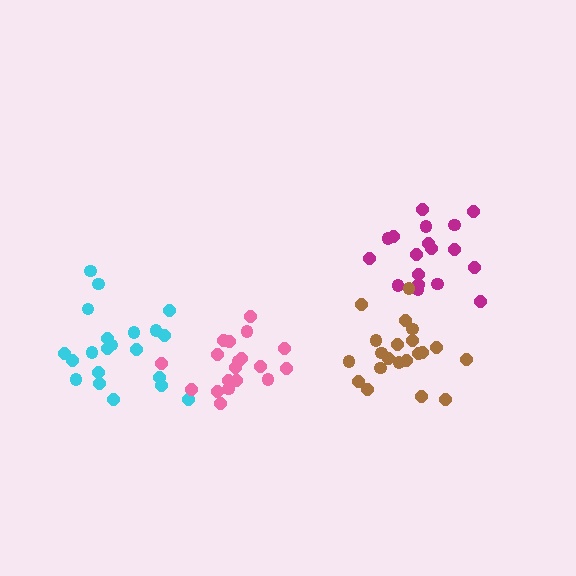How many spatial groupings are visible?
There are 4 spatial groupings.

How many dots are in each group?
Group 1: 21 dots, Group 2: 19 dots, Group 3: 18 dots, Group 4: 21 dots (79 total).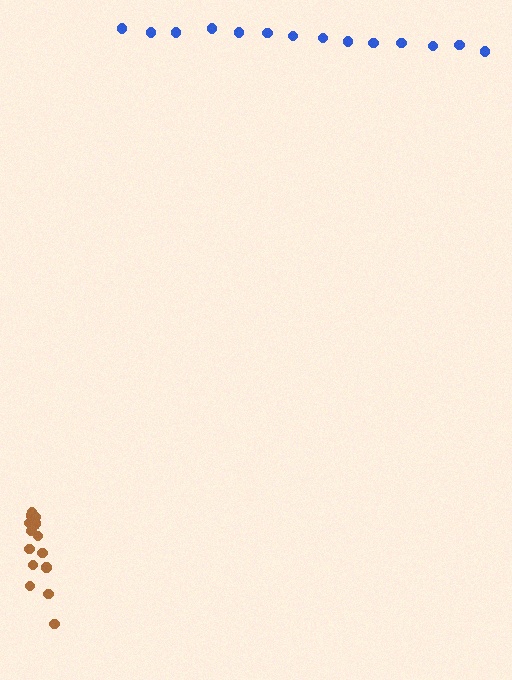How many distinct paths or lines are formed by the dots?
There are 2 distinct paths.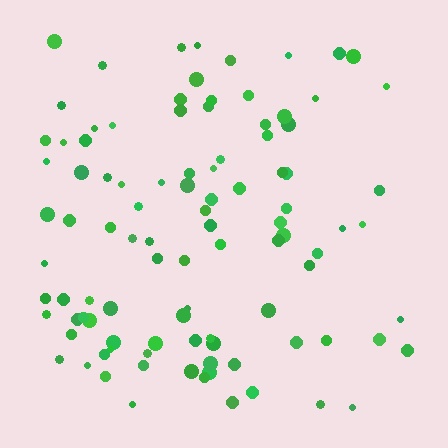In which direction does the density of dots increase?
From right to left, with the left side densest.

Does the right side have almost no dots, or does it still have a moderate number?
Still a moderate number, just noticeably fewer than the left.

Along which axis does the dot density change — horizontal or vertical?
Horizontal.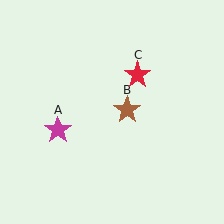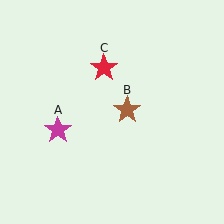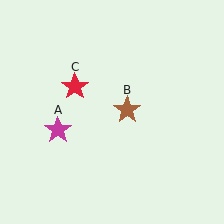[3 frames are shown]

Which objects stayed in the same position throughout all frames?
Magenta star (object A) and brown star (object B) remained stationary.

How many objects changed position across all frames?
1 object changed position: red star (object C).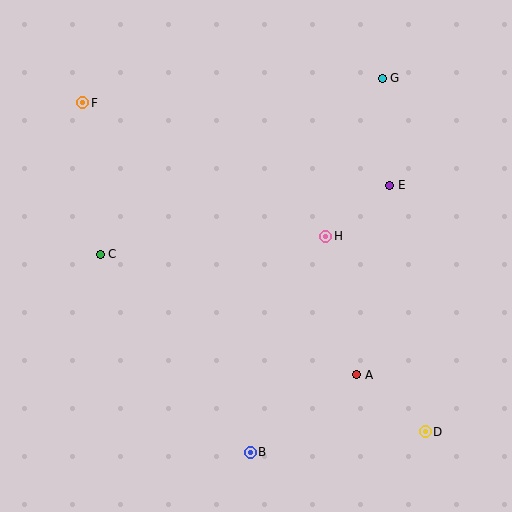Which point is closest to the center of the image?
Point H at (326, 236) is closest to the center.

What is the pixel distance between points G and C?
The distance between G and C is 333 pixels.